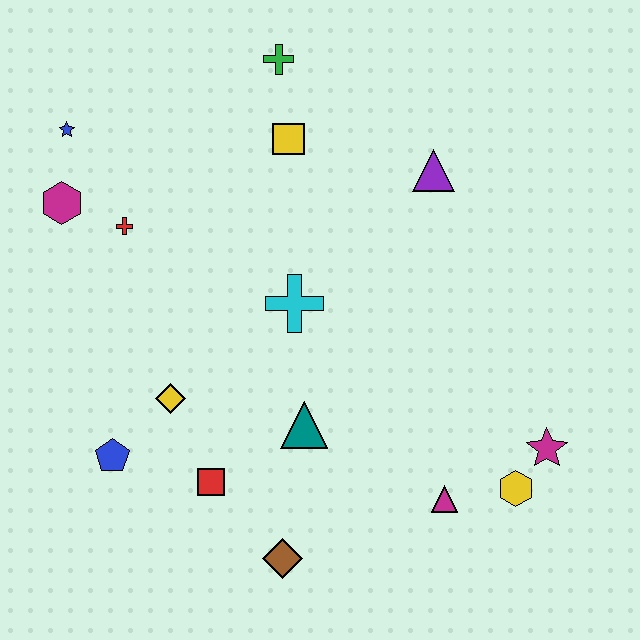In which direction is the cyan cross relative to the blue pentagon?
The cyan cross is to the right of the blue pentagon.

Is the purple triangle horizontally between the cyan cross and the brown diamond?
No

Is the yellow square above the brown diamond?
Yes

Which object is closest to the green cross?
The yellow square is closest to the green cross.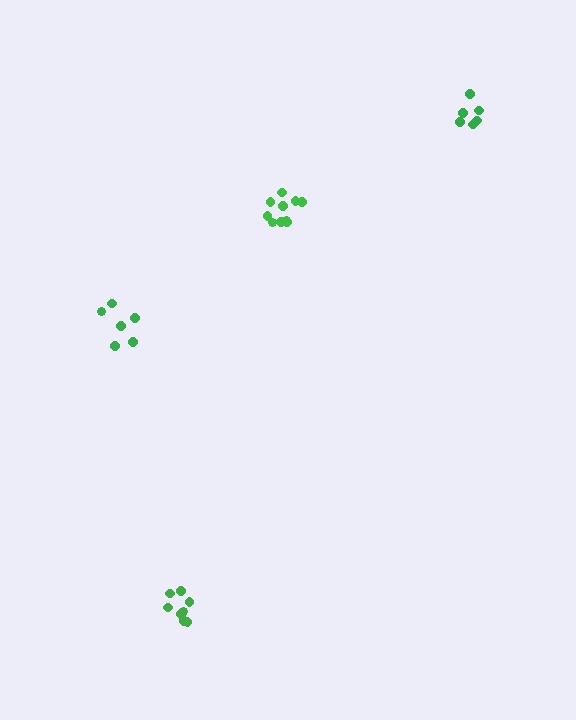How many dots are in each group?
Group 1: 6 dots, Group 2: 6 dots, Group 3: 8 dots, Group 4: 10 dots (30 total).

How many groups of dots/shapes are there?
There are 4 groups.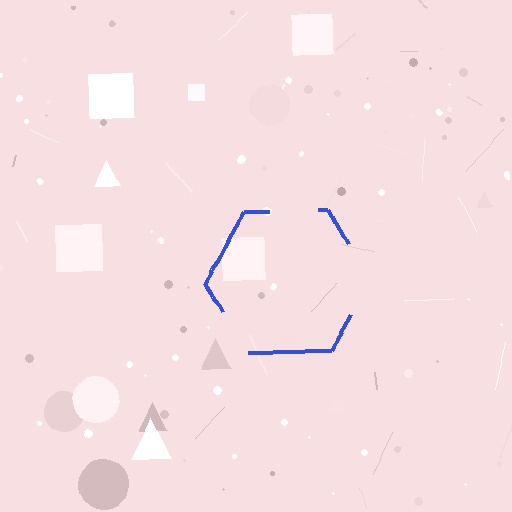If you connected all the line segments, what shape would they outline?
They would outline a hexagon.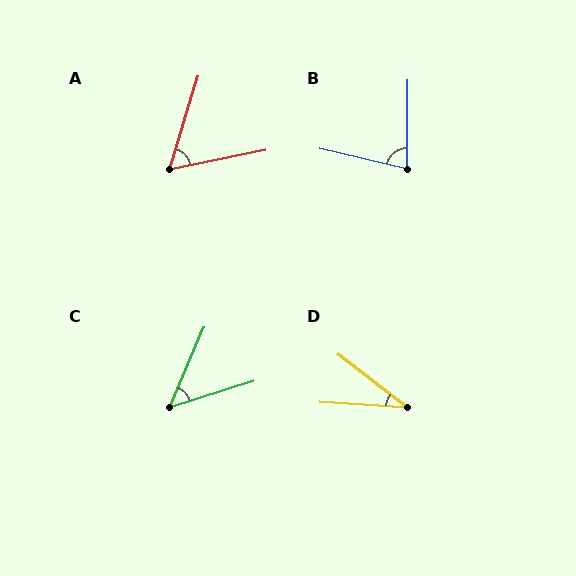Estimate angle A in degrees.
Approximately 62 degrees.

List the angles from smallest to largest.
D (35°), C (50°), A (62°), B (77°).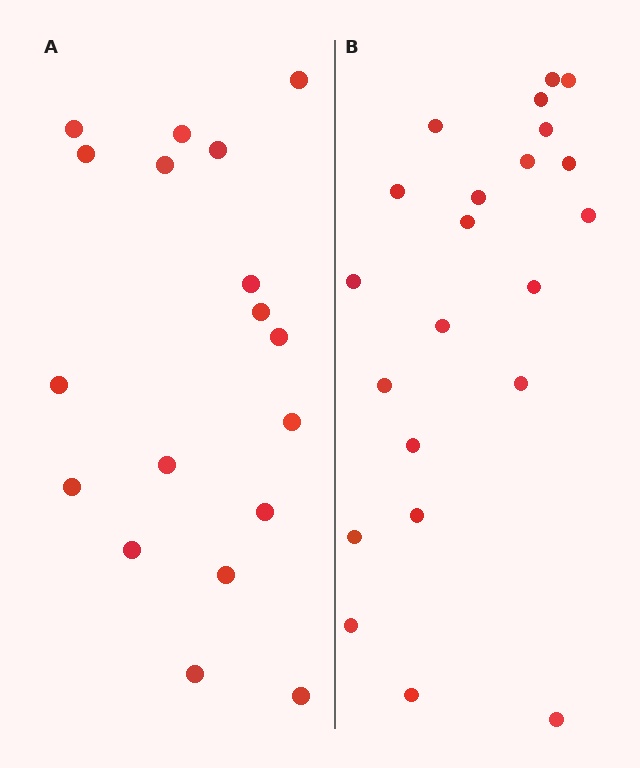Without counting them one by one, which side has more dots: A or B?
Region B (the right region) has more dots.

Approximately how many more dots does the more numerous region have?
Region B has about 4 more dots than region A.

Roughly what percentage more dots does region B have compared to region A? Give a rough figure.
About 20% more.